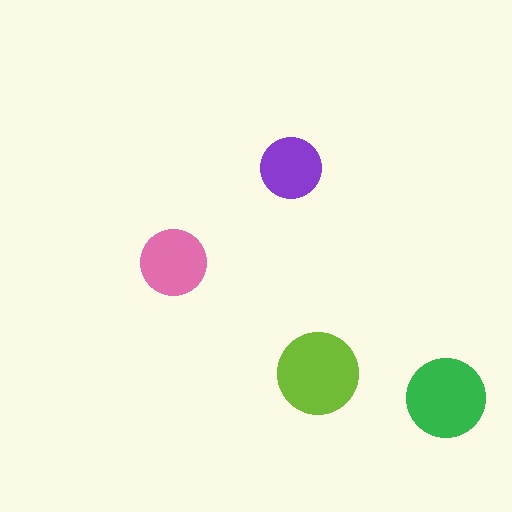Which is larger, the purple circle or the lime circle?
The lime one.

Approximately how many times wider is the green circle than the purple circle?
About 1.5 times wider.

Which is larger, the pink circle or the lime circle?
The lime one.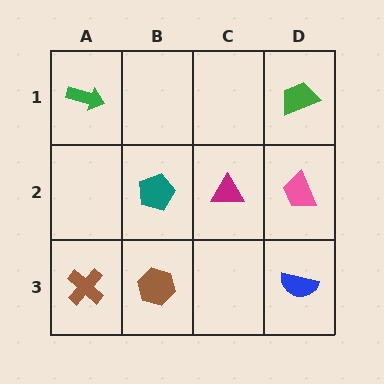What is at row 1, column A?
A green arrow.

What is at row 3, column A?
A brown cross.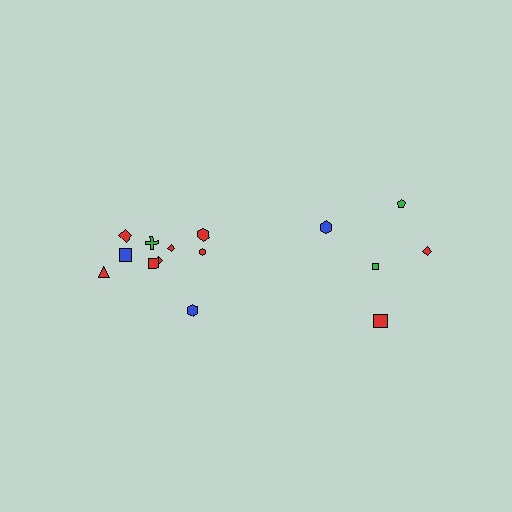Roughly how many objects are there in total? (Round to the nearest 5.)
Roughly 15 objects in total.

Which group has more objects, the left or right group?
The left group.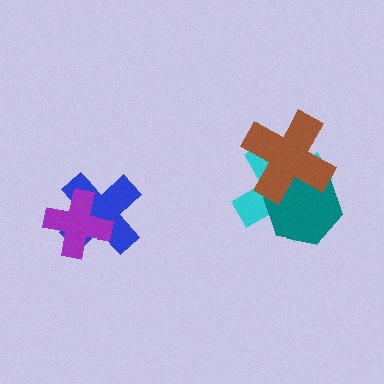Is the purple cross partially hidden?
No, no other shape covers it.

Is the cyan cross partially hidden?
Yes, it is partially covered by another shape.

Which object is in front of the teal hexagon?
The brown cross is in front of the teal hexagon.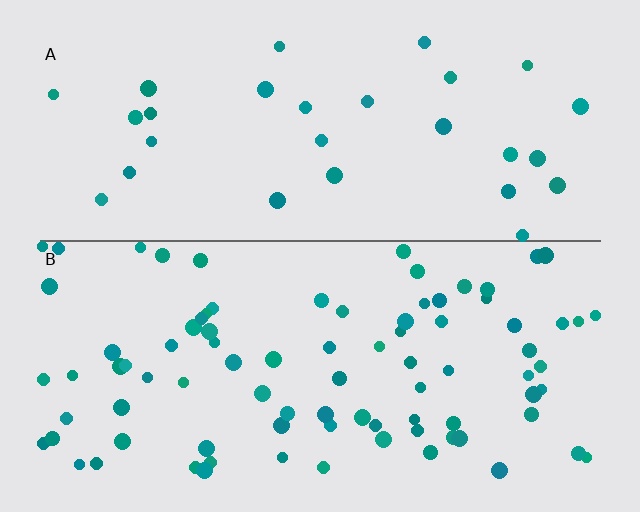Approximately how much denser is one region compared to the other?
Approximately 2.9× — region B over region A.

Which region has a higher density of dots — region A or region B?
B (the bottom).